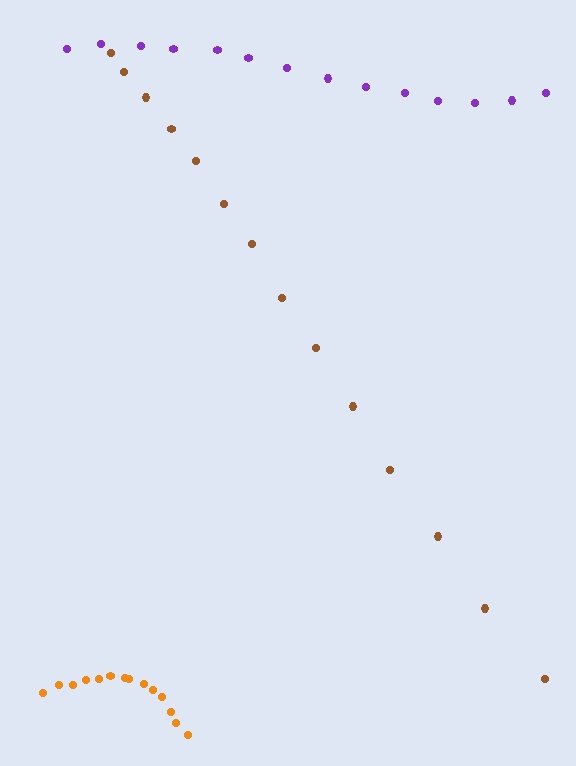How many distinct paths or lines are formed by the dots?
There are 3 distinct paths.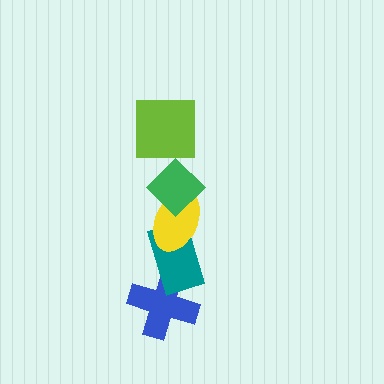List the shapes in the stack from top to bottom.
From top to bottom: the lime square, the green diamond, the yellow ellipse, the teal rectangle, the blue cross.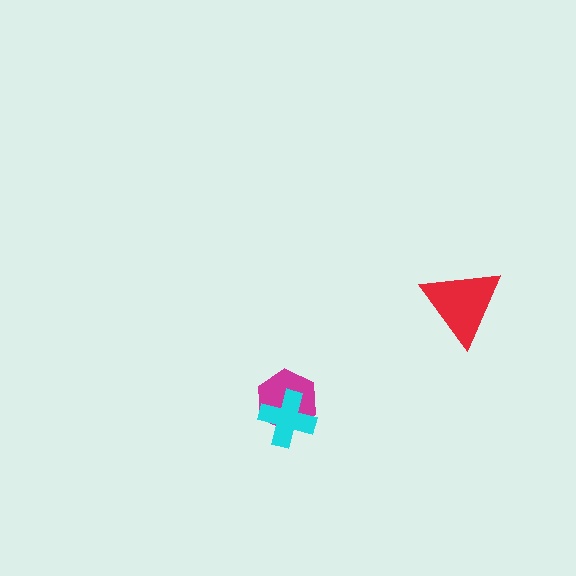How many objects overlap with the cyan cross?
1 object overlaps with the cyan cross.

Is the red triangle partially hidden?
No, no other shape covers it.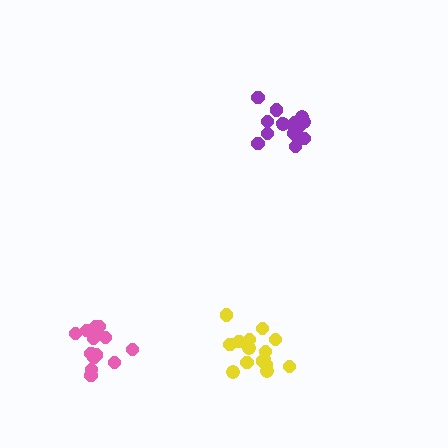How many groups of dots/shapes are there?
There are 3 groups.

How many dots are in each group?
Group 1: 15 dots, Group 2: 15 dots, Group 3: 17 dots (47 total).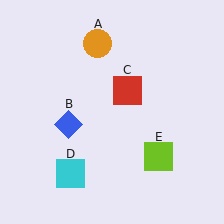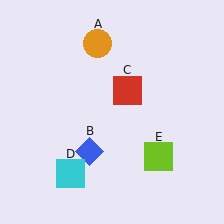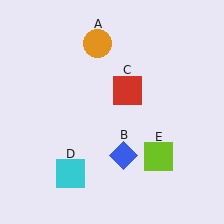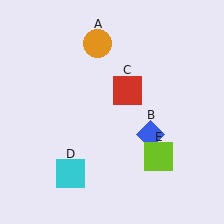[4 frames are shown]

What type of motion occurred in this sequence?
The blue diamond (object B) rotated counterclockwise around the center of the scene.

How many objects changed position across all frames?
1 object changed position: blue diamond (object B).